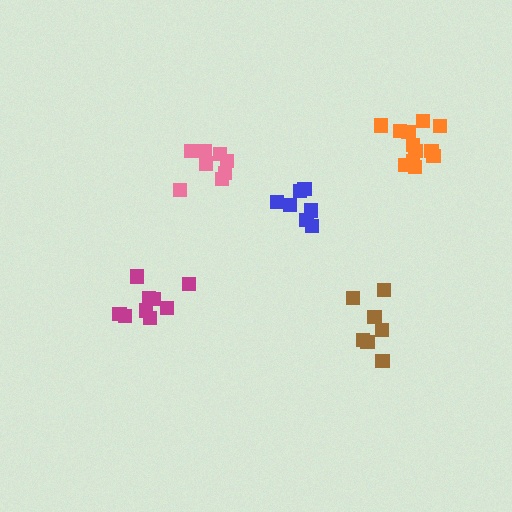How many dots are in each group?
Group 1: 9 dots, Group 2: 8 dots, Group 3: 7 dots, Group 4: 7 dots, Group 5: 12 dots (43 total).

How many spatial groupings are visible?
There are 5 spatial groupings.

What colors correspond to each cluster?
The clusters are colored: magenta, pink, blue, brown, orange.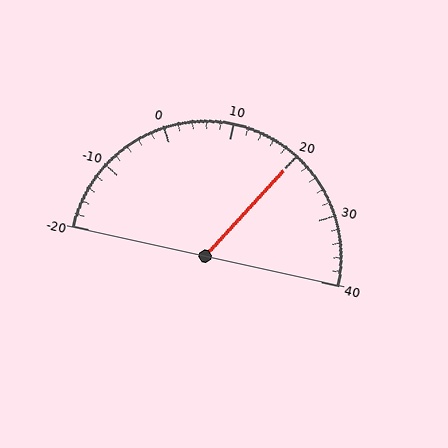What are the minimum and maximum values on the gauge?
The gauge ranges from -20 to 40.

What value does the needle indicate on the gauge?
The needle indicates approximately 20.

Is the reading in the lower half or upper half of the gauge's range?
The reading is in the upper half of the range (-20 to 40).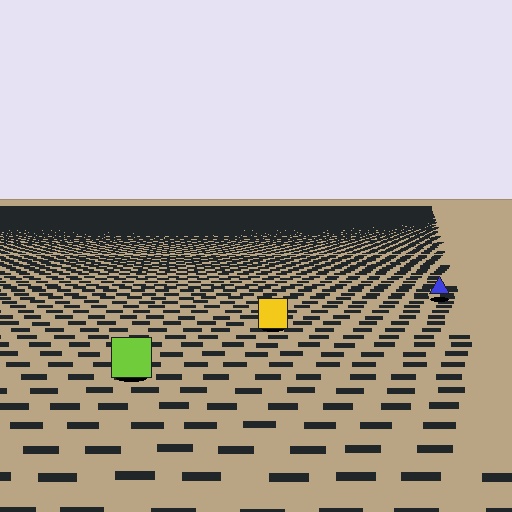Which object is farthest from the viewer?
The blue triangle is farthest from the viewer. It appears smaller and the ground texture around it is denser.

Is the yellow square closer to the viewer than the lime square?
No. The lime square is closer — you can tell from the texture gradient: the ground texture is coarser near it.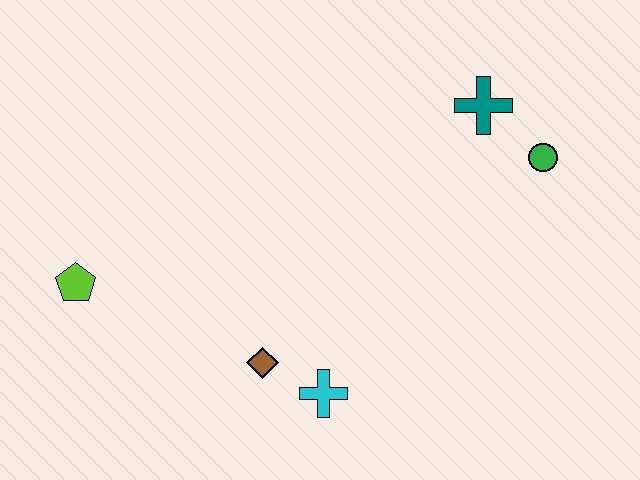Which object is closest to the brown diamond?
The cyan cross is closest to the brown diamond.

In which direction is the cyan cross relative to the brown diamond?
The cyan cross is to the right of the brown diamond.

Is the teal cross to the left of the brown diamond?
No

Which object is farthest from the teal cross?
The lime pentagon is farthest from the teal cross.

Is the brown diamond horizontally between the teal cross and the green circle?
No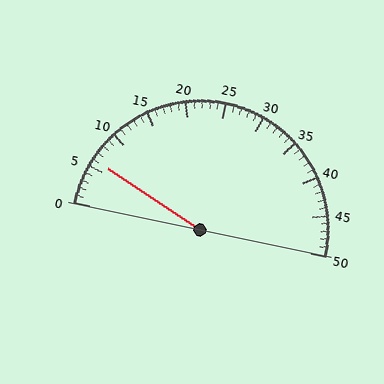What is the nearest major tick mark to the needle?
The nearest major tick mark is 5.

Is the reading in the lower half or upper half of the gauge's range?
The reading is in the lower half of the range (0 to 50).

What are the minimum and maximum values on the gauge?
The gauge ranges from 0 to 50.